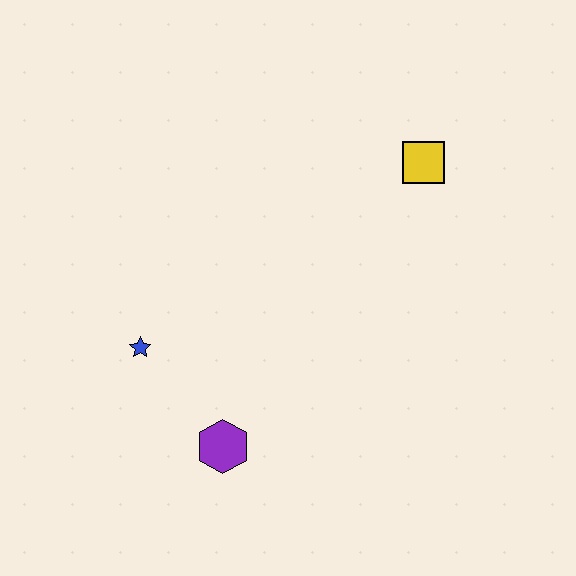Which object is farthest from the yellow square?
The purple hexagon is farthest from the yellow square.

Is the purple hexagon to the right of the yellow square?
No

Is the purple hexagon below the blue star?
Yes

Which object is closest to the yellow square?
The blue star is closest to the yellow square.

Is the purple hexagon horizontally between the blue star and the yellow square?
Yes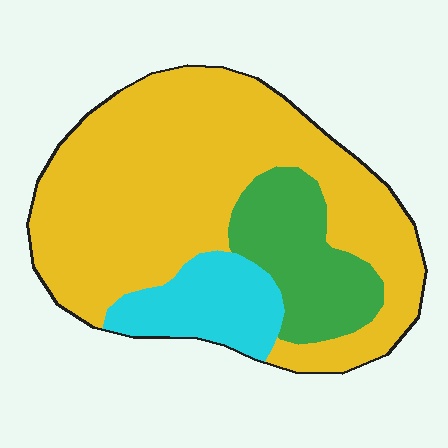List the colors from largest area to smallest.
From largest to smallest: yellow, green, cyan.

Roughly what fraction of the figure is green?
Green takes up about one sixth (1/6) of the figure.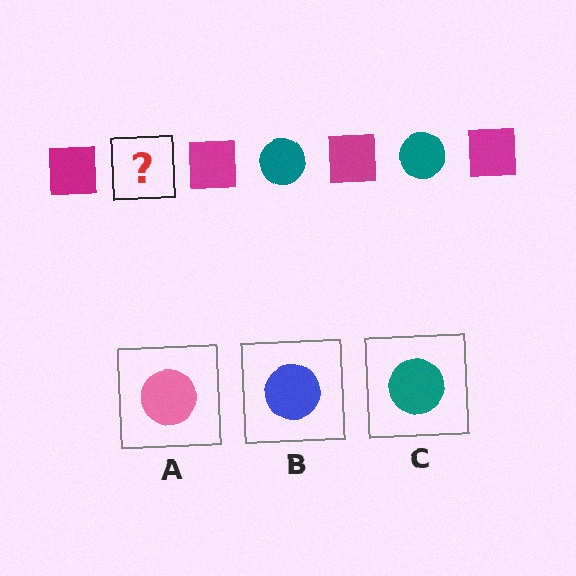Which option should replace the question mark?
Option C.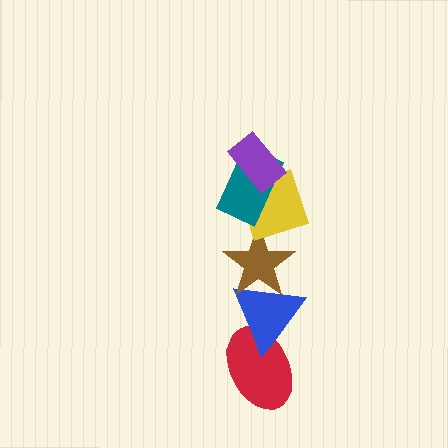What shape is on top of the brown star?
The yellow diamond is on top of the brown star.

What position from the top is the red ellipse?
The red ellipse is 6th from the top.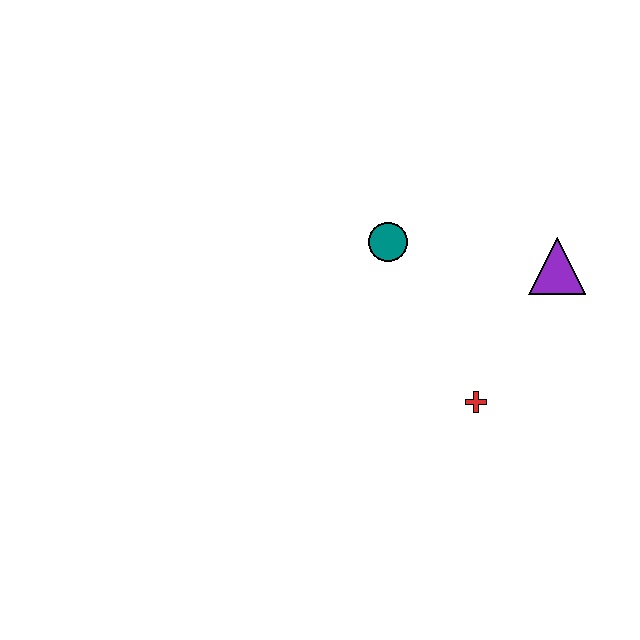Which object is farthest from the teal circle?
The red cross is farthest from the teal circle.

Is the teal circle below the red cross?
No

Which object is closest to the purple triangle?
The red cross is closest to the purple triangle.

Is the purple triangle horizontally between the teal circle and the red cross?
No